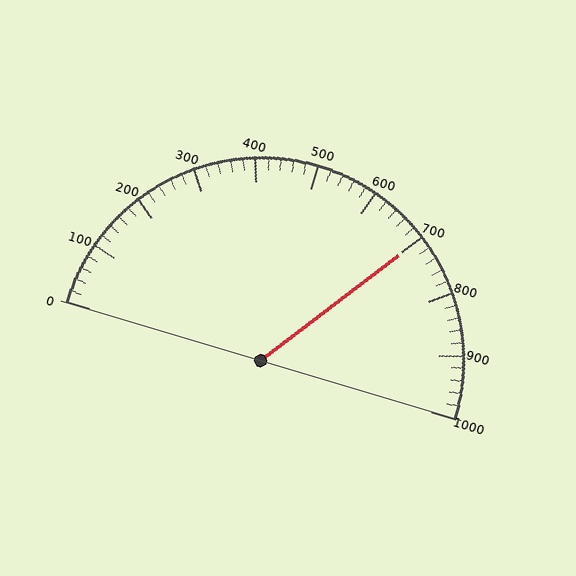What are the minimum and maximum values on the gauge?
The gauge ranges from 0 to 1000.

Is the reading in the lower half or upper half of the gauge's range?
The reading is in the upper half of the range (0 to 1000).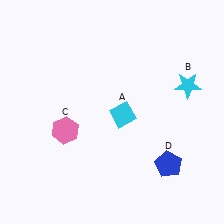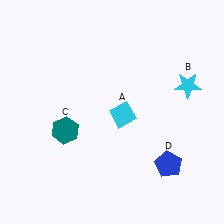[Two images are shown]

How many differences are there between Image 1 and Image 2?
There is 1 difference between the two images.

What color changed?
The hexagon (C) changed from pink in Image 1 to teal in Image 2.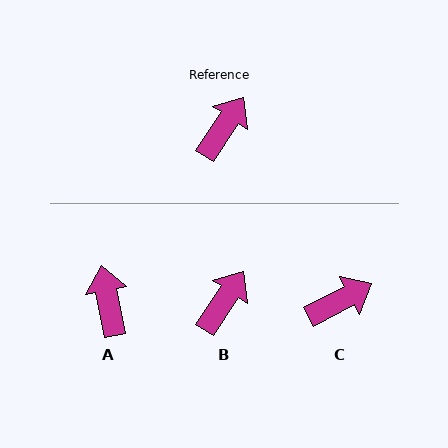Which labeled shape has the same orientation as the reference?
B.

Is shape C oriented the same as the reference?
No, it is off by about 28 degrees.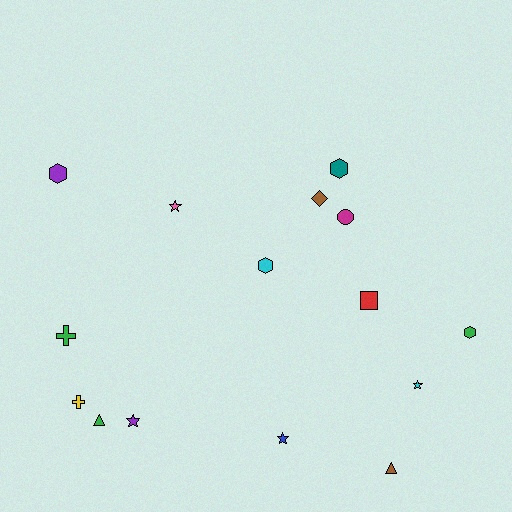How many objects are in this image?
There are 15 objects.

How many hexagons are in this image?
There are 4 hexagons.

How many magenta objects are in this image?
There is 1 magenta object.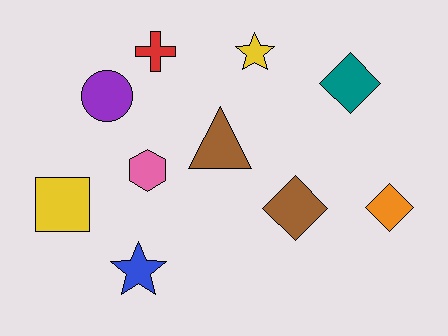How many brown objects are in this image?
There are 2 brown objects.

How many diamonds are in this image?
There are 3 diamonds.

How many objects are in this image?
There are 10 objects.